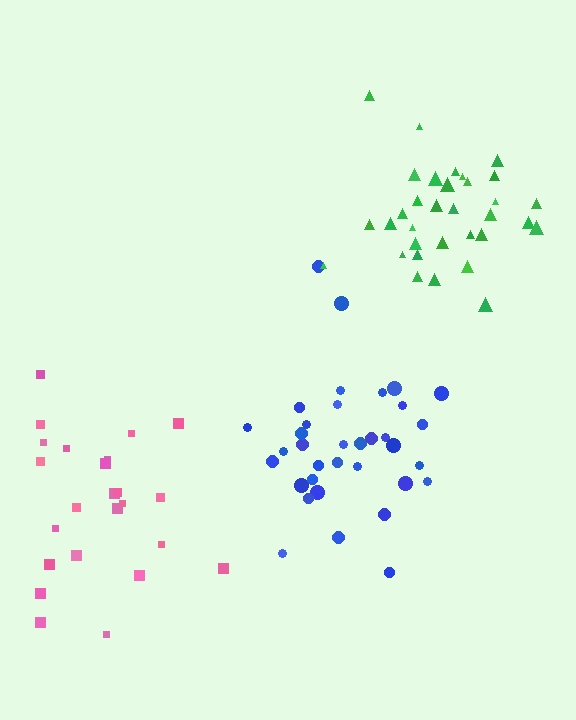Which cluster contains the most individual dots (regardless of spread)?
Blue (35).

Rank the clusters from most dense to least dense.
blue, green, pink.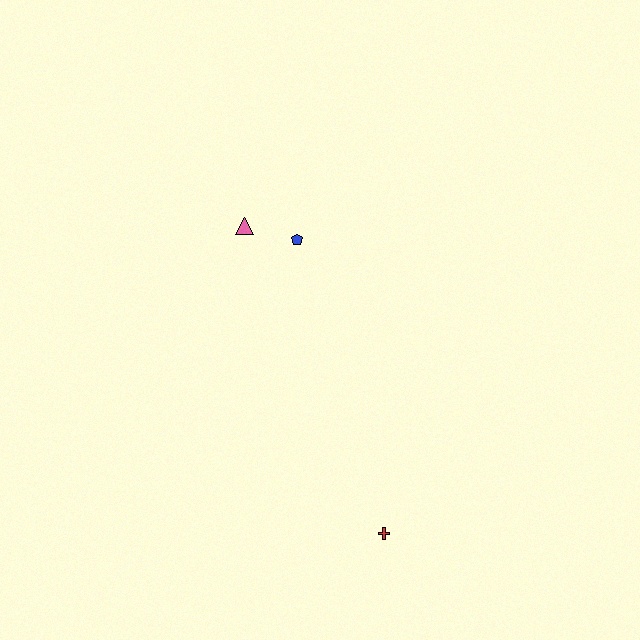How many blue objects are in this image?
There is 1 blue object.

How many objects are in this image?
There are 3 objects.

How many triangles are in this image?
There is 1 triangle.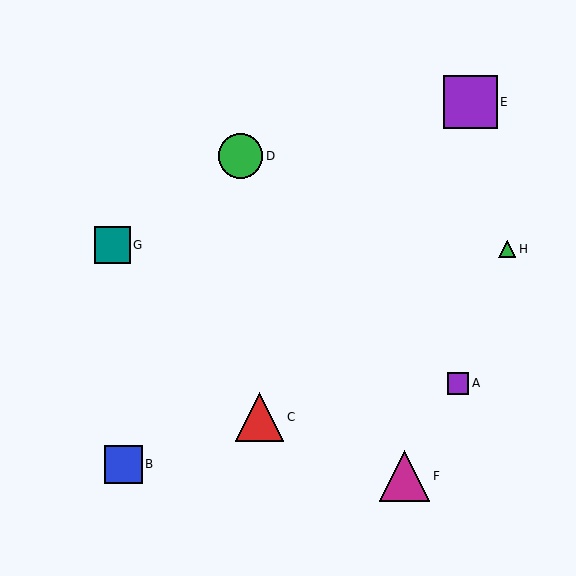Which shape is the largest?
The purple square (labeled E) is the largest.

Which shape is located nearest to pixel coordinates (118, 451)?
The blue square (labeled B) at (124, 464) is nearest to that location.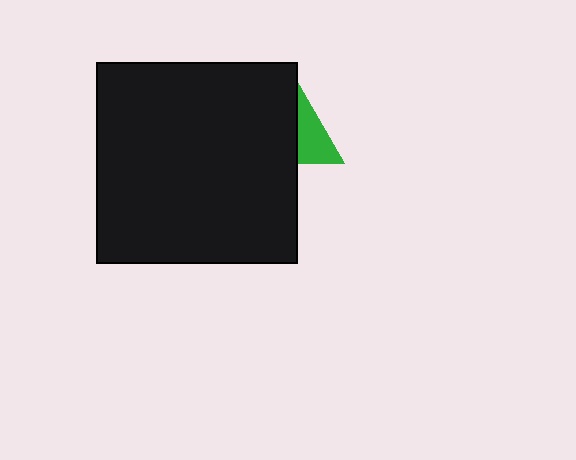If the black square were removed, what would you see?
You would see the complete green triangle.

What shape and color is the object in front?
The object in front is a black square.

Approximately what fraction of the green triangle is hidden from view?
Roughly 59% of the green triangle is hidden behind the black square.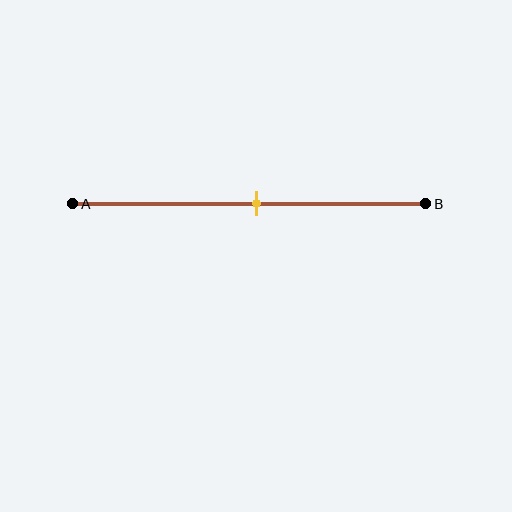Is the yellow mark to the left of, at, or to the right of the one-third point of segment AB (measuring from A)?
The yellow mark is to the right of the one-third point of segment AB.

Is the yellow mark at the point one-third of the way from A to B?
No, the mark is at about 50% from A, not at the 33% one-third point.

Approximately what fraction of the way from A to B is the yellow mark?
The yellow mark is approximately 50% of the way from A to B.